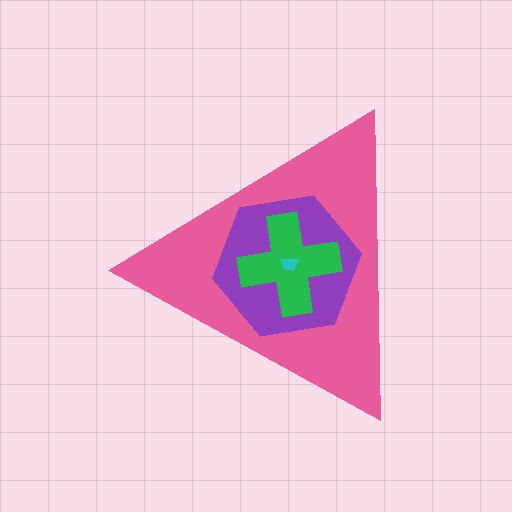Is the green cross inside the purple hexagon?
Yes.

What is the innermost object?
The cyan trapezoid.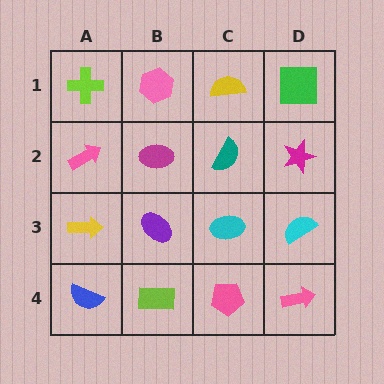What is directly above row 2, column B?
A pink hexagon.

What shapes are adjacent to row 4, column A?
A yellow arrow (row 3, column A), a lime rectangle (row 4, column B).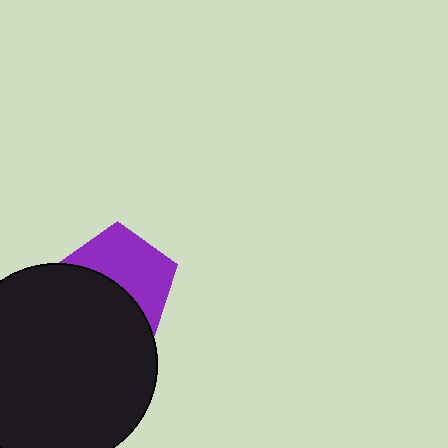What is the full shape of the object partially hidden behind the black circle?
The partially hidden object is a purple pentagon.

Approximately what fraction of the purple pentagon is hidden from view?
Roughly 46% of the purple pentagon is hidden behind the black circle.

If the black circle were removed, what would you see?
You would see the complete purple pentagon.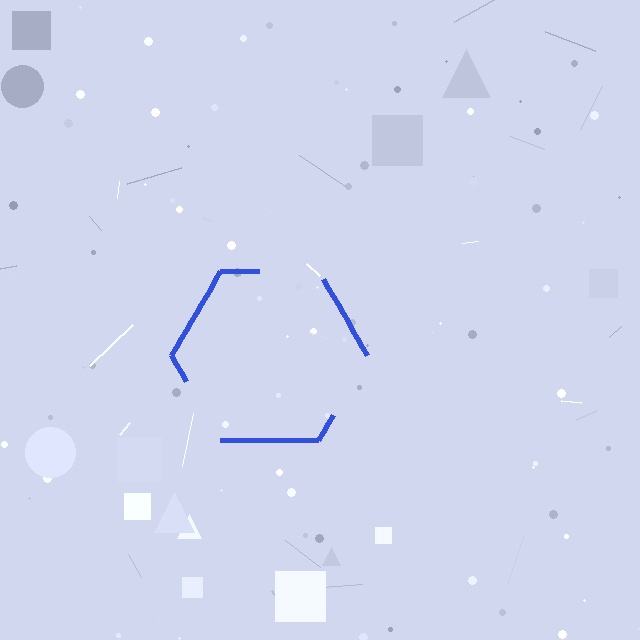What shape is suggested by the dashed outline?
The dashed outline suggests a hexagon.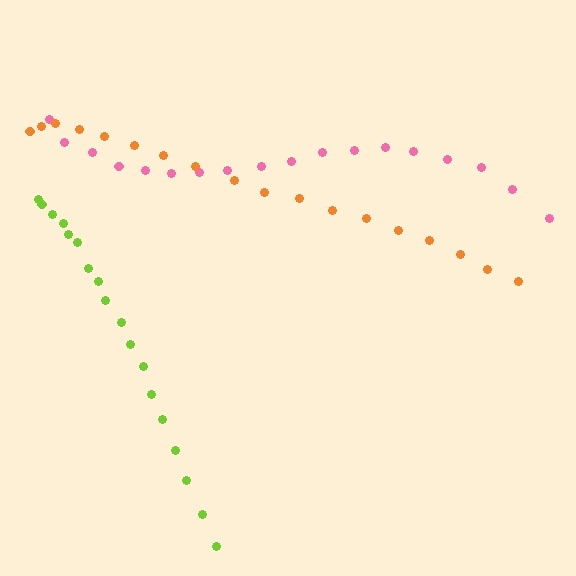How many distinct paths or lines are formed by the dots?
There are 3 distinct paths.